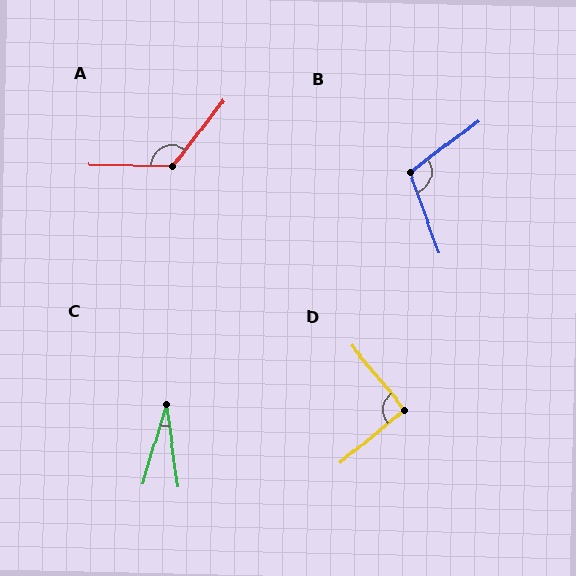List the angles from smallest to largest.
C (25°), D (90°), B (107°), A (127°).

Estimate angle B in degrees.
Approximately 107 degrees.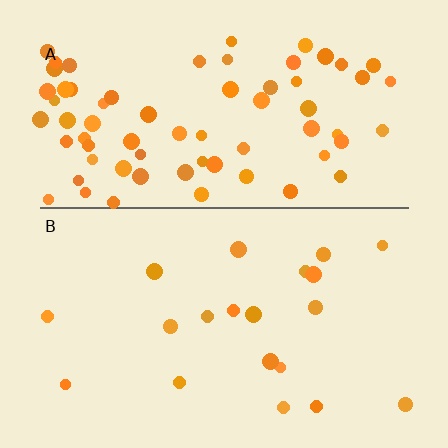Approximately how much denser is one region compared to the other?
Approximately 3.6× — region A over region B.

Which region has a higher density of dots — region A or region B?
A (the top).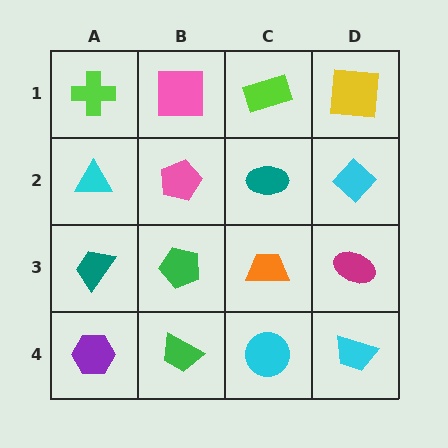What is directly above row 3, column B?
A pink pentagon.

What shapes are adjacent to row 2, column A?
A lime cross (row 1, column A), a teal trapezoid (row 3, column A), a pink pentagon (row 2, column B).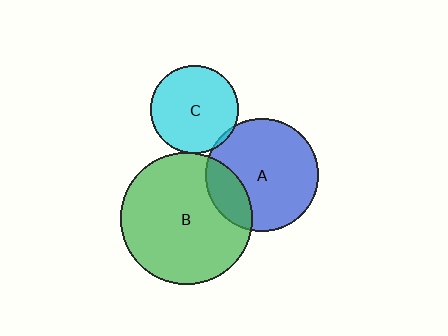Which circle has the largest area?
Circle B (green).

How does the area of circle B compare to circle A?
Approximately 1.4 times.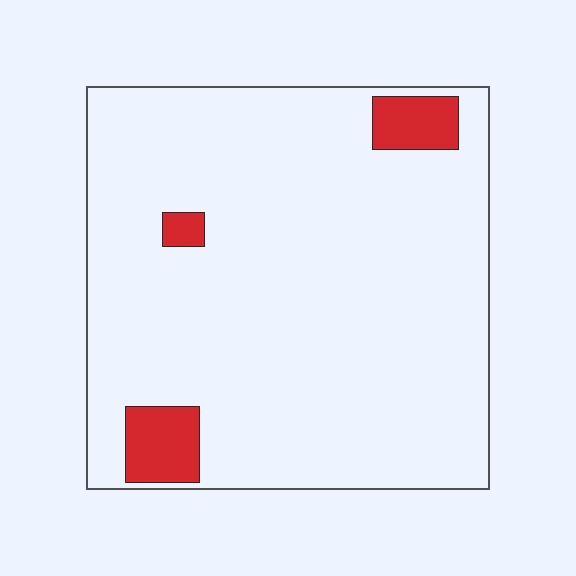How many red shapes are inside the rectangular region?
3.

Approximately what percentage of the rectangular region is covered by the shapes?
Approximately 5%.